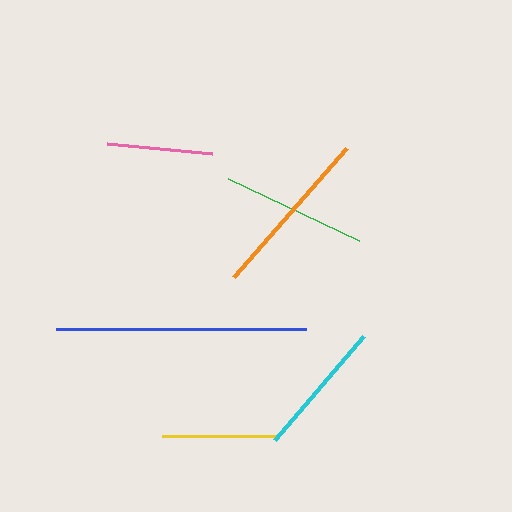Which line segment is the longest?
The blue line is the longest at approximately 250 pixels.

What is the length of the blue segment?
The blue segment is approximately 250 pixels long.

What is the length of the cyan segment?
The cyan segment is approximately 137 pixels long.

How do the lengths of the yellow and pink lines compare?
The yellow and pink lines are approximately the same length.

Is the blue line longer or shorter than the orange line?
The blue line is longer than the orange line.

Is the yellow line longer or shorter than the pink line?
The yellow line is longer than the pink line.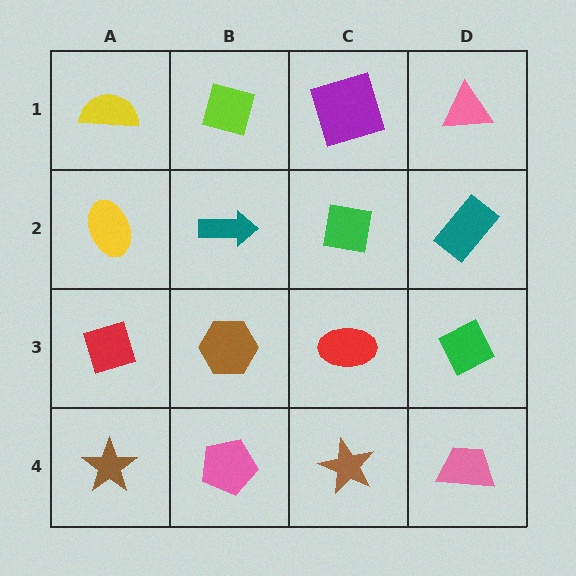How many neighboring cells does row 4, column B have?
3.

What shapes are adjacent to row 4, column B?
A brown hexagon (row 3, column B), a brown star (row 4, column A), a brown star (row 4, column C).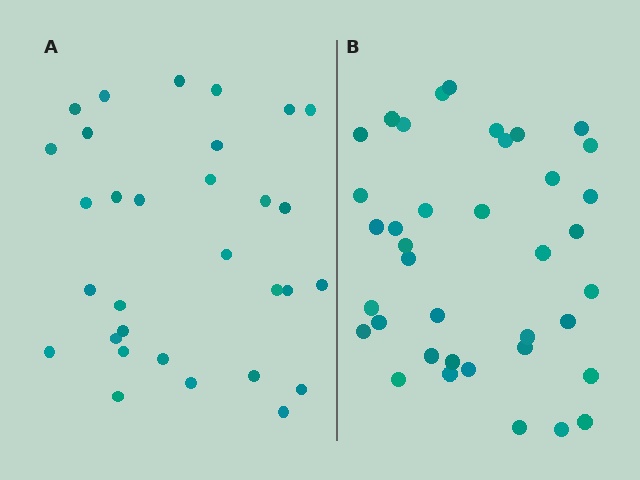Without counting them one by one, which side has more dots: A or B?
Region B (the right region) has more dots.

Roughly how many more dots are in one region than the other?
Region B has roughly 8 or so more dots than region A.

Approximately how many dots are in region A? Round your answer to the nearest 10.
About 30 dots. (The exact count is 31, which rounds to 30.)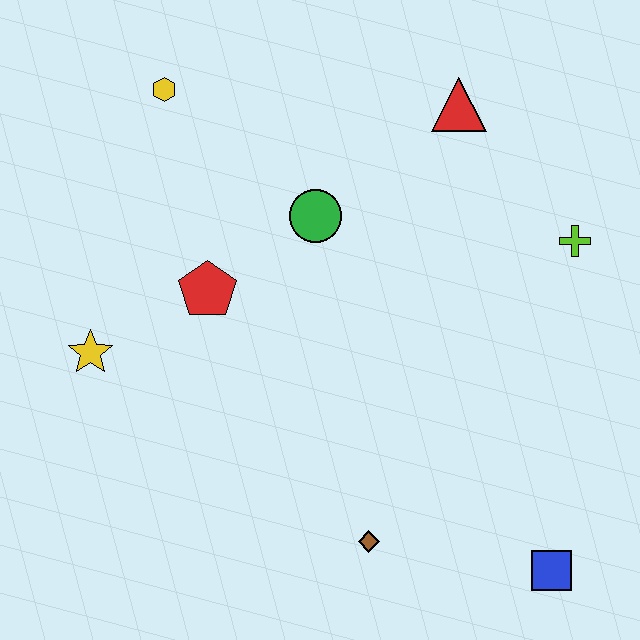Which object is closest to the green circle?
The red pentagon is closest to the green circle.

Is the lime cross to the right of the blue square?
Yes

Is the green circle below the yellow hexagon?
Yes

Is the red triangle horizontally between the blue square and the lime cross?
No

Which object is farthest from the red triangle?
The blue square is farthest from the red triangle.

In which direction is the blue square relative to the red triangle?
The blue square is below the red triangle.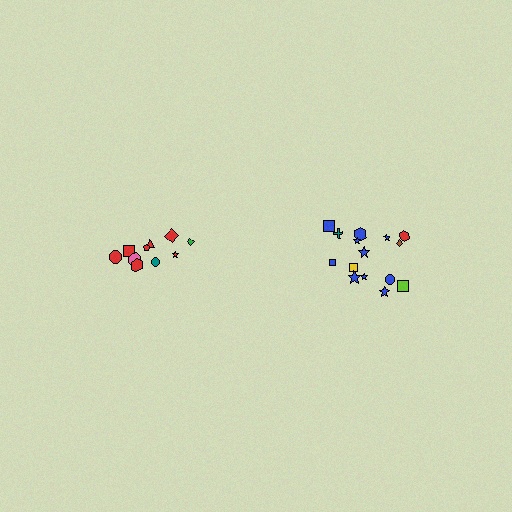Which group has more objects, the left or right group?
The right group.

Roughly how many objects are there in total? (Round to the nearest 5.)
Roughly 25 objects in total.